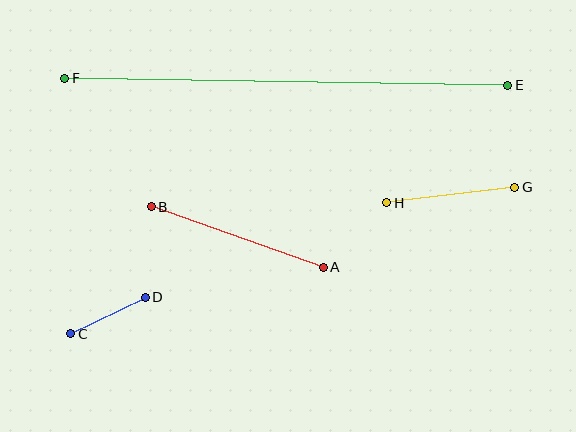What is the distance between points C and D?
The distance is approximately 83 pixels.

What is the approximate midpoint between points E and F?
The midpoint is at approximately (286, 82) pixels.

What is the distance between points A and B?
The distance is approximately 182 pixels.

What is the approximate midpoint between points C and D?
The midpoint is at approximately (108, 316) pixels.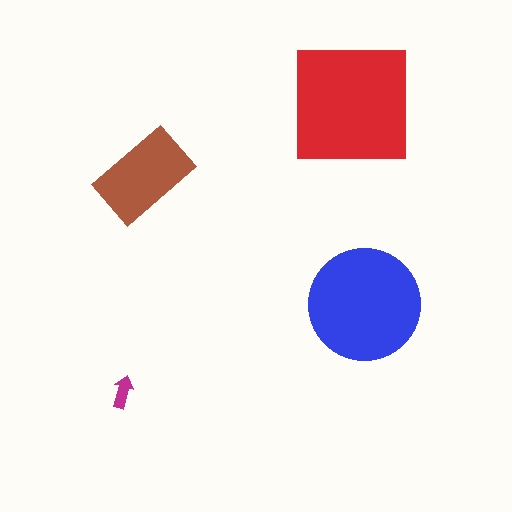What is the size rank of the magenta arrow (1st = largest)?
4th.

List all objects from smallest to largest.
The magenta arrow, the brown rectangle, the blue circle, the red square.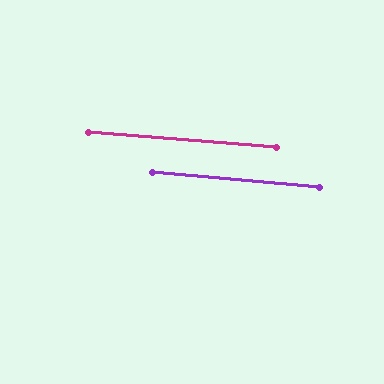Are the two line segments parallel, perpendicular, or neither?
Parallel — their directions differ by only 0.7°.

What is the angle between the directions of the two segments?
Approximately 1 degree.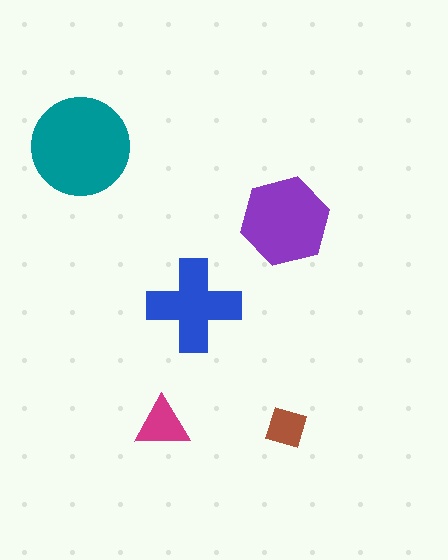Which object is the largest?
The teal circle.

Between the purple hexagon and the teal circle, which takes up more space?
The teal circle.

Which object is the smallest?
The brown diamond.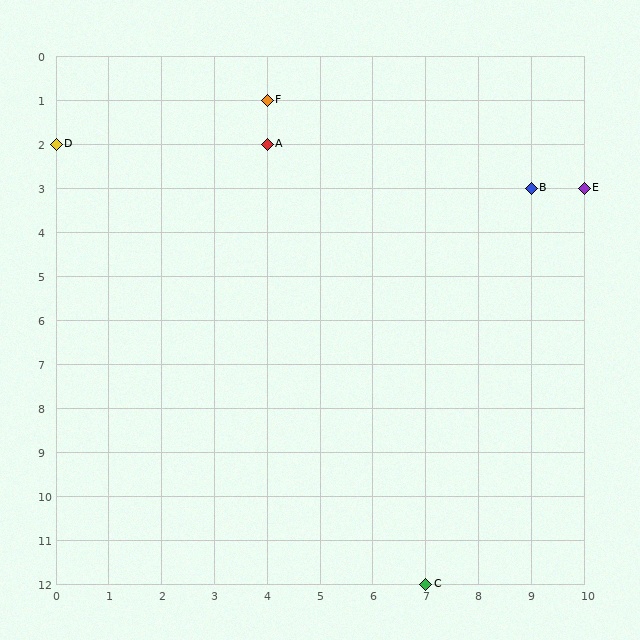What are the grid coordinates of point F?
Point F is at grid coordinates (4, 1).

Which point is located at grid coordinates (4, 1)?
Point F is at (4, 1).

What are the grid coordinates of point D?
Point D is at grid coordinates (0, 2).